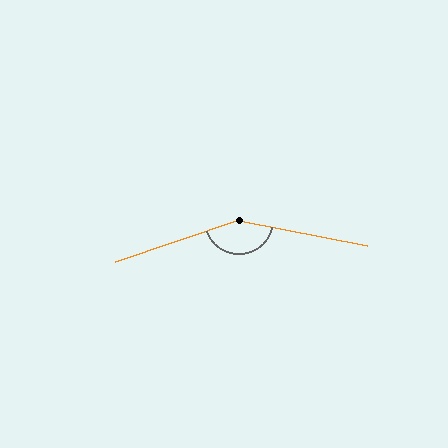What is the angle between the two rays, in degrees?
Approximately 150 degrees.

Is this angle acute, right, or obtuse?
It is obtuse.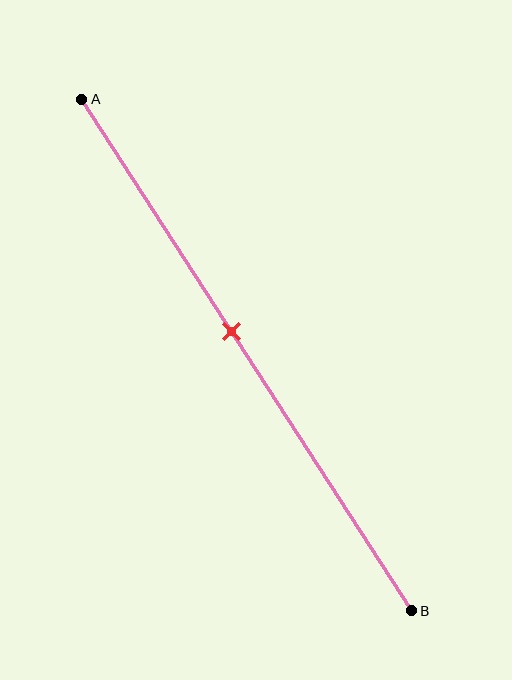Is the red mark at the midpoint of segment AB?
No, the mark is at about 45% from A, not at the 50% midpoint.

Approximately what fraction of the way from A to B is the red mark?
The red mark is approximately 45% of the way from A to B.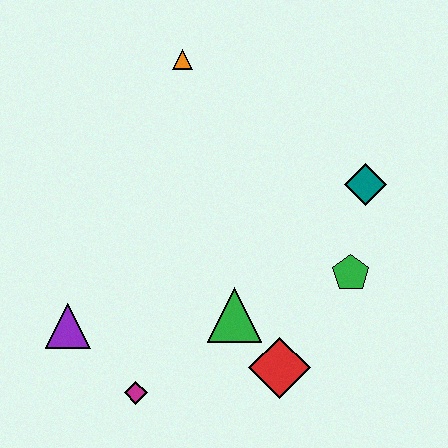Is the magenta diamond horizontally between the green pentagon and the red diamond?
No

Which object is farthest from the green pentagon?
The purple triangle is farthest from the green pentagon.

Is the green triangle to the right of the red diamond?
No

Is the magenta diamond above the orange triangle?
No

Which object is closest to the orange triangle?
The teal diamond is closest to the orange triangle.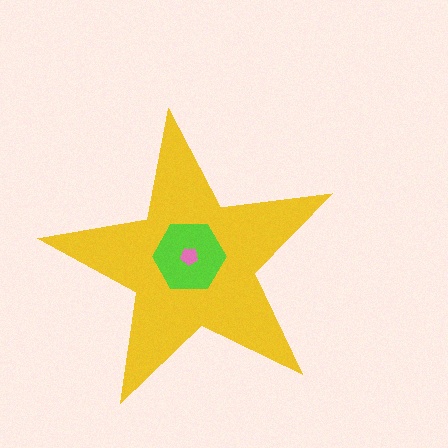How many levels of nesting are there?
3.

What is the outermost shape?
The yellow star.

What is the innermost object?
The pink pentagon.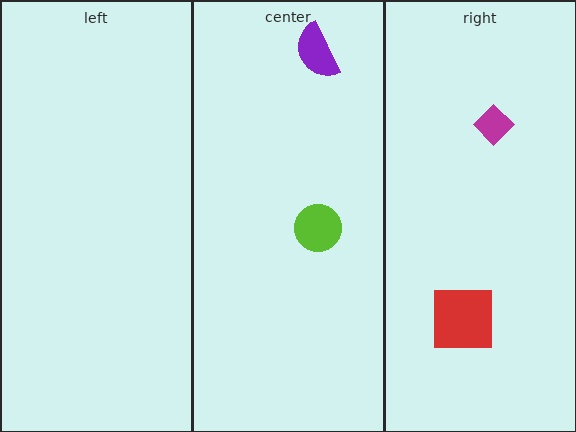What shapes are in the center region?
The lime circle, the purple semicircle.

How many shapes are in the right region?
2.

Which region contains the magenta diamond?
The right region.